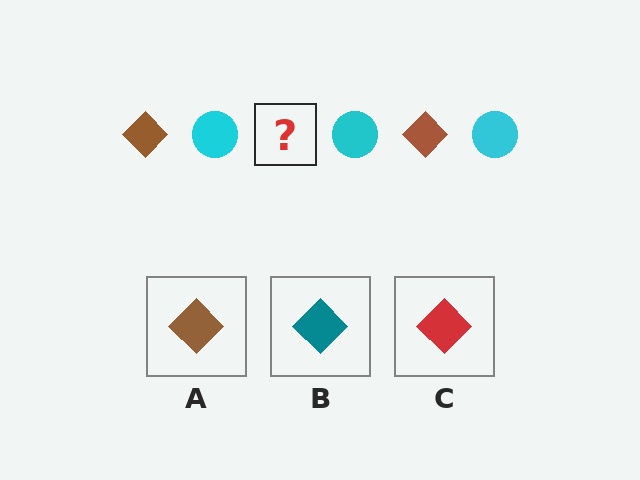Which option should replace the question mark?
Option A.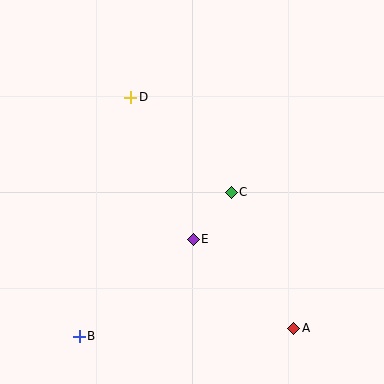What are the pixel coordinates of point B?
Point B is at (79, 336).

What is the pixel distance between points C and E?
The distance between C and E is 60 pixels.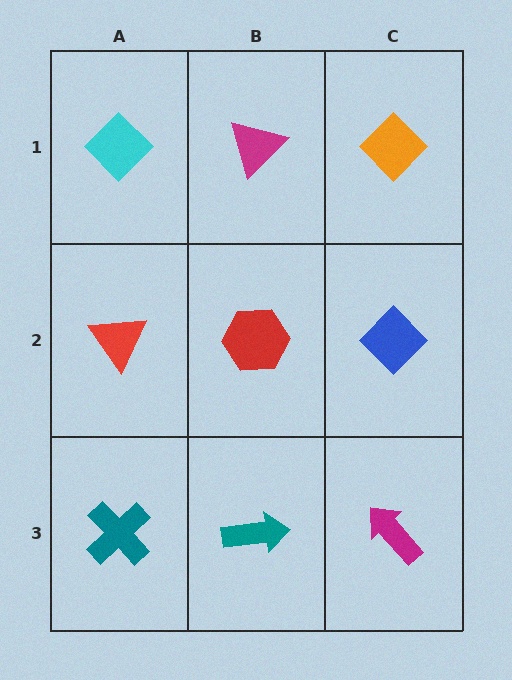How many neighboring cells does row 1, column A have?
2.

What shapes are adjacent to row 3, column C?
A blue diamond (row 2, column C), a teal arrow (row 3, column B).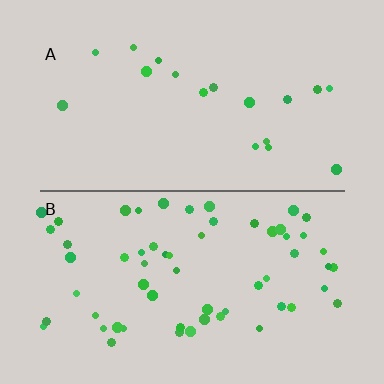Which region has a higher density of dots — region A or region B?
B (the bottom).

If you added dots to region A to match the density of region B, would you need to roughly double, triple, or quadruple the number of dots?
Approximately triple.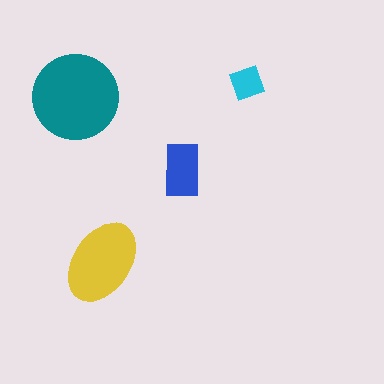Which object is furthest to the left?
The teal circle is leftmost.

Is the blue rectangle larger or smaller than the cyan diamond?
Larger.